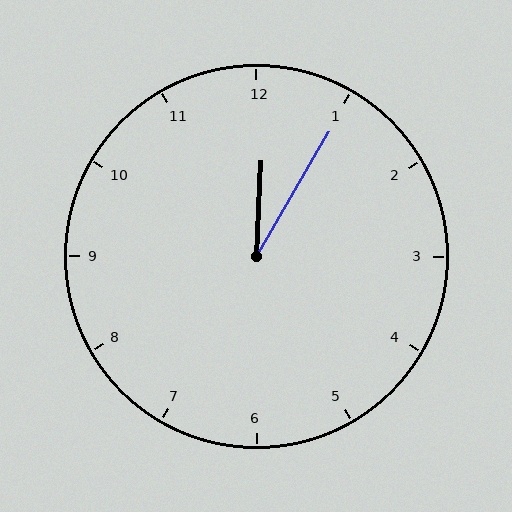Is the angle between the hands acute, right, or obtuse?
It is acute.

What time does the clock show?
12:05.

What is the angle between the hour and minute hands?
Approximately 28 degrees.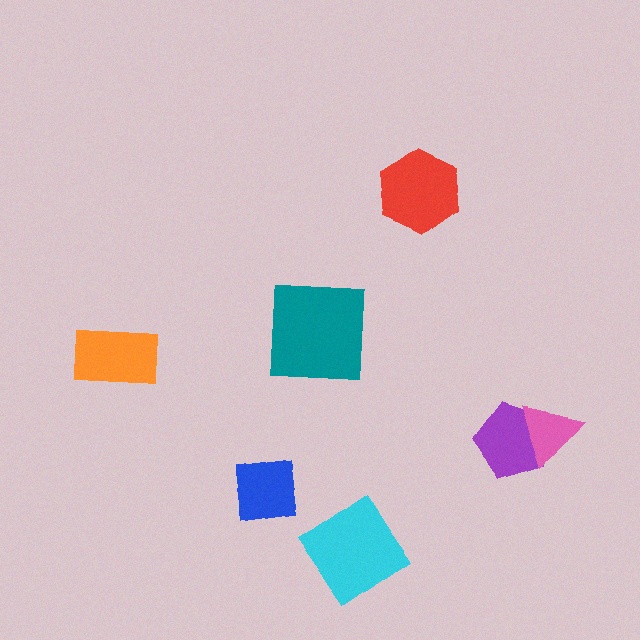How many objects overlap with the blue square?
0 objects overlap with the blue square.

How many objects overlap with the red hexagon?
0 objects overlap with the red hexagon.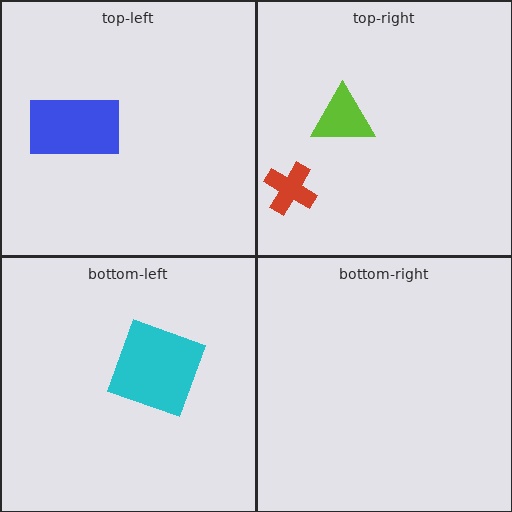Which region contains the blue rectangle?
The top-left region.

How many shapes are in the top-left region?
1.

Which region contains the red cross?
The top-right region.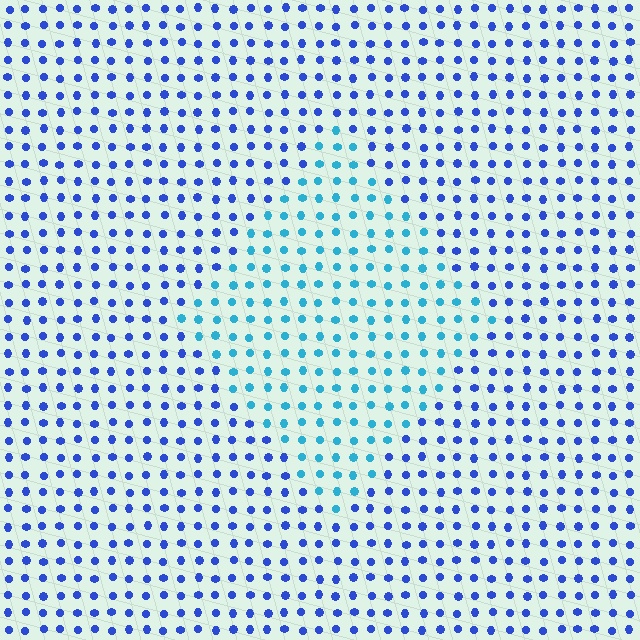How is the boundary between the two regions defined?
The boundary is defined purely by a slight shift in hue (about 36 degrees). Spacing, size, and orientation are identical on both sides.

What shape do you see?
I see a diamond.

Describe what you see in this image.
The image is filled with small blue elements in a uniform arrangement. A diamond-shaped region is visible where the elements are tinted to a slightly different hue, forming a subtle color boundary.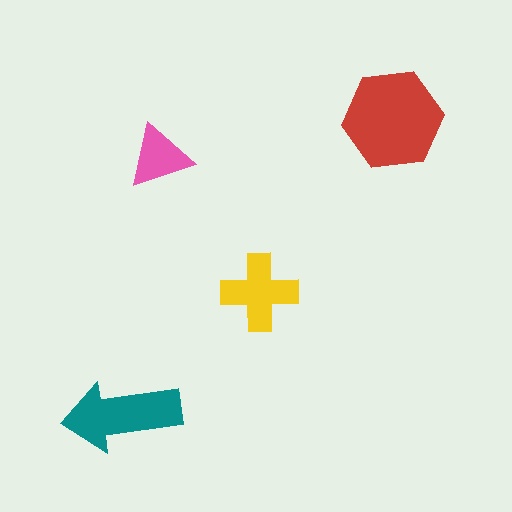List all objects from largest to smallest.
The red hexagon, the teal arrow, the yellow cross, the pink triangle.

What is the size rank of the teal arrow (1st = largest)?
2nd.